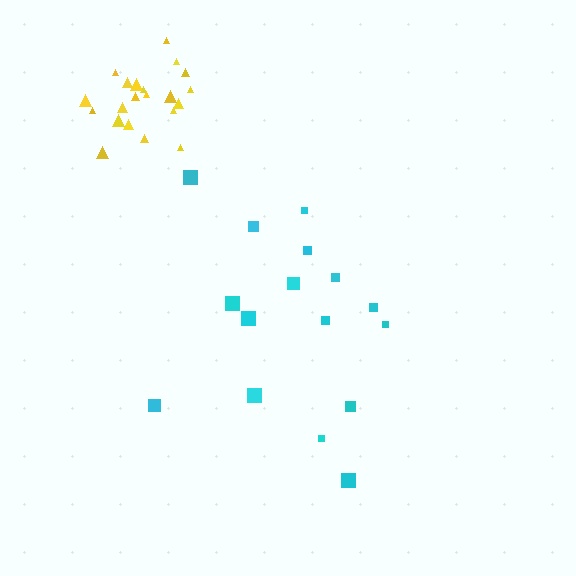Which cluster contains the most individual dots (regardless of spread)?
Yellow (21).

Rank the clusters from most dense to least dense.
yellow, cyan.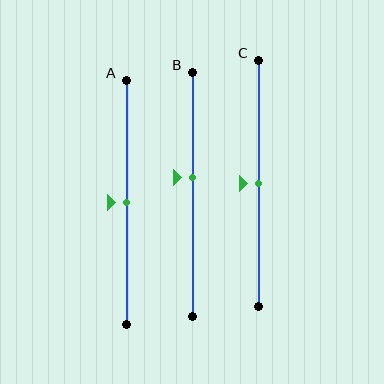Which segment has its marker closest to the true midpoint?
Segment A has its marker closest to the true midpoint.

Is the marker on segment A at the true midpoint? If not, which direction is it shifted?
Yes, the marker on segment A is at the true midpoint.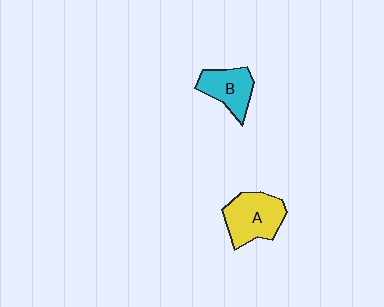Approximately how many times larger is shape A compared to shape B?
Approximately 1.3 times.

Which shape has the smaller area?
Shape B (cyan).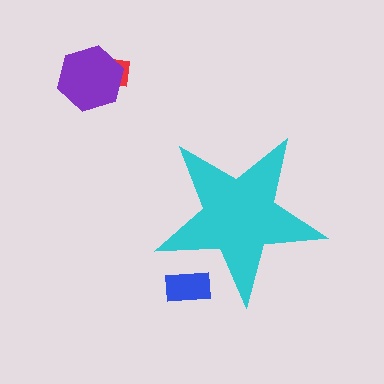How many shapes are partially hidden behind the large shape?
1 shape is partially hidden.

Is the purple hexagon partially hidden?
No, the purple hexagon is fully visible.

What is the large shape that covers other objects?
A cyan star.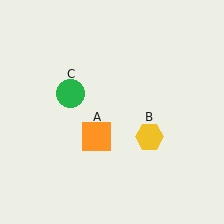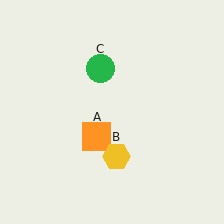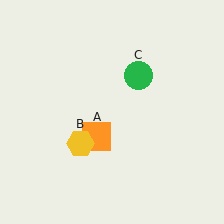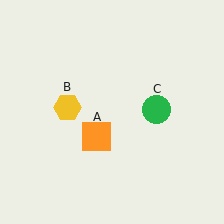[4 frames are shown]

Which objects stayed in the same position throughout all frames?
Orange square (object A) remained stationary.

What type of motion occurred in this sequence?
The yellow hexagon (object B), green circle (object C) rotated clockwise around the center of the scene.